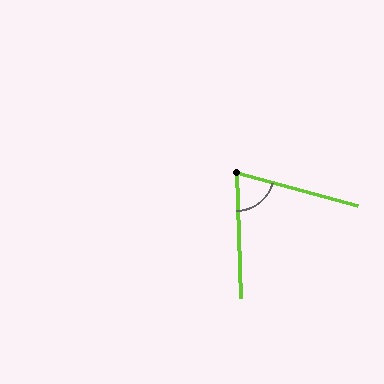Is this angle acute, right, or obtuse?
It is acute.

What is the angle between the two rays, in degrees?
Approximately 73 degrees.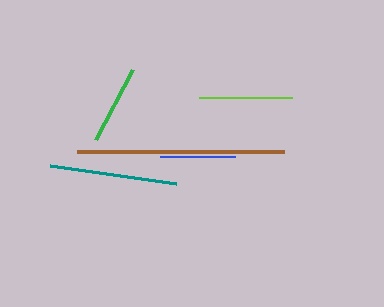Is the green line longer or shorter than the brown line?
The brown line is longer than the green line.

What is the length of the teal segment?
The teal segment is approximately 127 pixels long.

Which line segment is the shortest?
The blue line is the shortest at approximately 75 pixels.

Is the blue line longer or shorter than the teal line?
The teal line is longer than the blue line.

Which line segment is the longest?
The brown line is the longest at approximately 207 pixels.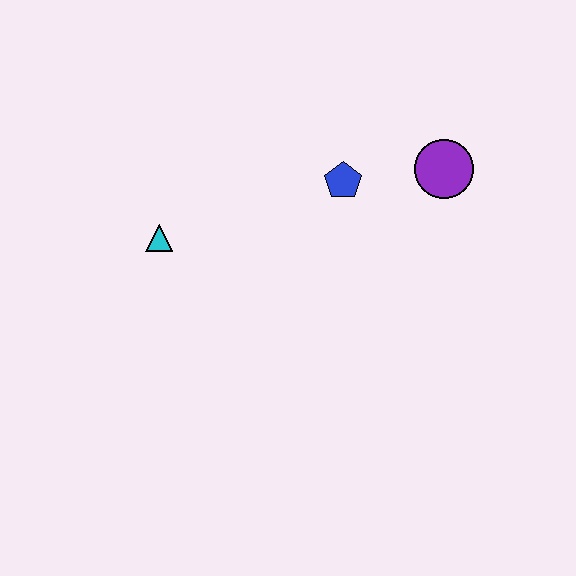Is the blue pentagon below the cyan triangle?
No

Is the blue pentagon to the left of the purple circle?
Yes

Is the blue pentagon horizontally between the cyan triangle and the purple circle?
Yes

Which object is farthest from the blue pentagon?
The cyan triangle is farthest from the blue pentagon.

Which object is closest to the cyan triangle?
The blue pentagon is closest to the cyan triangle.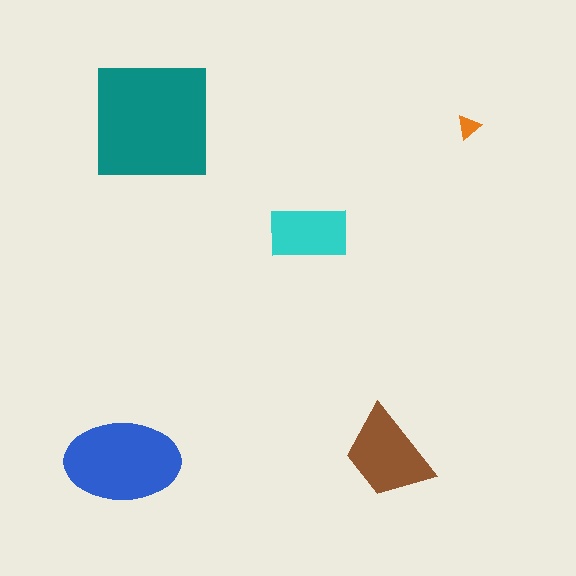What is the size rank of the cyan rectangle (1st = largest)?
4th.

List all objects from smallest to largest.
The orange triangle, the cyan rectangle, the brown trapezoid, the blue ellipse, the teal square.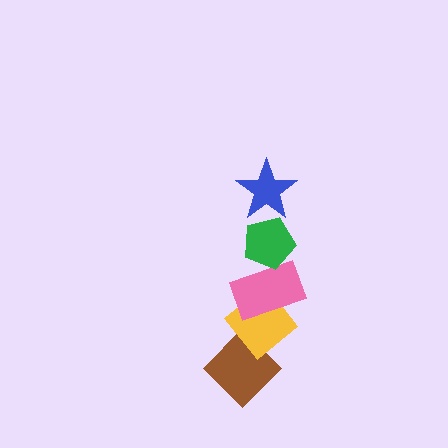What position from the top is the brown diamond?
The brown diamond is 5th from the top.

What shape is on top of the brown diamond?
The yellow diamond is on top of the brown diamond.